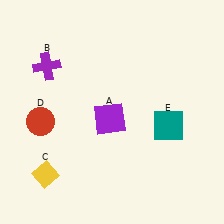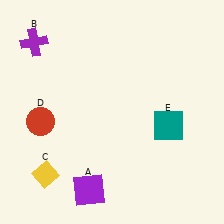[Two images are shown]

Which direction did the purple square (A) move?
The purple square (A) moved down.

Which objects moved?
The objects that moved are: the purple square (A), the purple cross (B).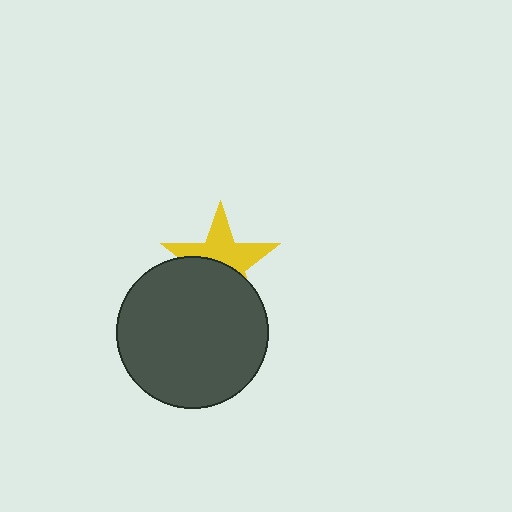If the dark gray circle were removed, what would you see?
You would see the complete yellow star.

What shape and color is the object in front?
The object in front is a dark gray circle.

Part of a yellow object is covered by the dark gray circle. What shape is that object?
It is a star.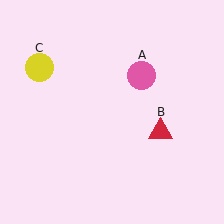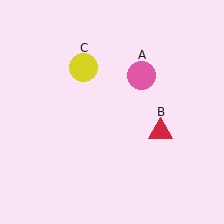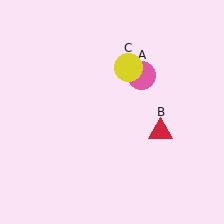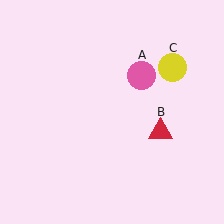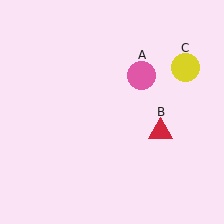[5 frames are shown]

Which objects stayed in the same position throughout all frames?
Pink circle (object A) and red triangle (object B) remained stationary.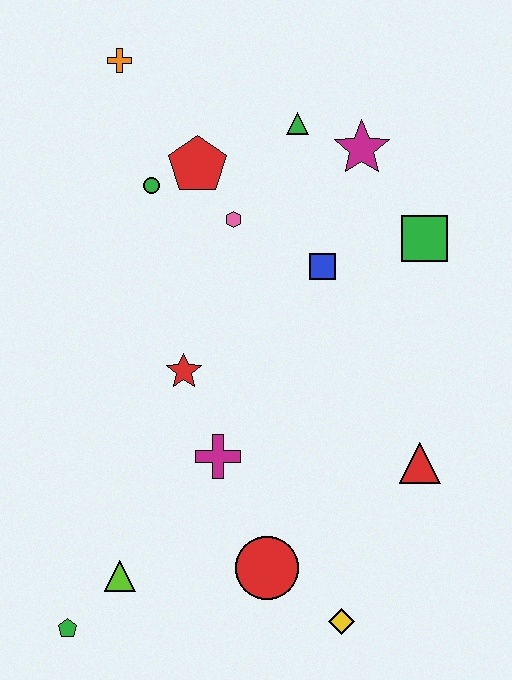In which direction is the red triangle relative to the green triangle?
The red triangle is below the green triangle.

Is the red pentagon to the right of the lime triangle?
Yes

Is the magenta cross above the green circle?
No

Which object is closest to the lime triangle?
The green pentagon is closest to the lime triangle.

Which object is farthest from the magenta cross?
The orange cross is farthest from the magenta cross.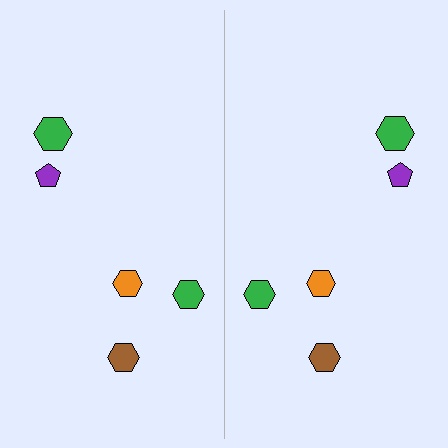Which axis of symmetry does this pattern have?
The pattern has a vertical axis of symmetry running through the center of the image.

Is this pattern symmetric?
Yes, this pattern has bilateral (reflection) symmetry.